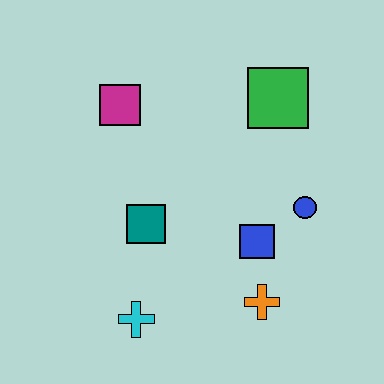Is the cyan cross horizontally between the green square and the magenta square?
Yes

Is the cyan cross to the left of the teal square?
Yes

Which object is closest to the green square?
The blue circle is closest to the green square.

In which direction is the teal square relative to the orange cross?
The teal square is to the left of the orange cross.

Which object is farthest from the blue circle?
The magenta square is farthest from the blue circle.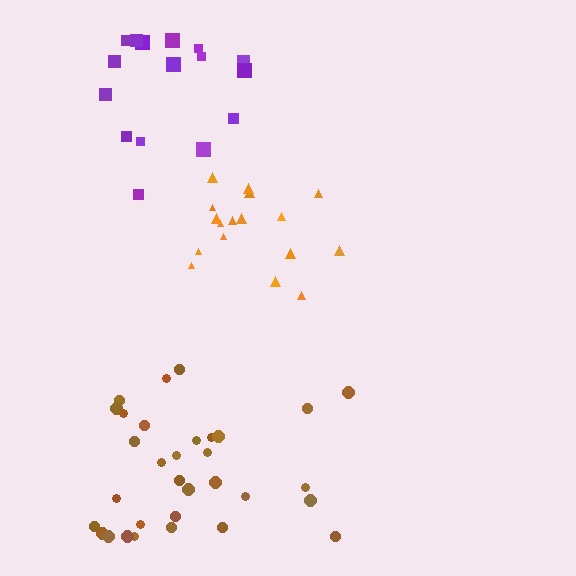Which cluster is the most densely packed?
Orange.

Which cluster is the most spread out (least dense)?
Brown.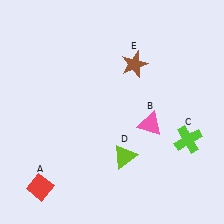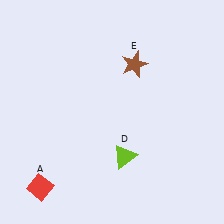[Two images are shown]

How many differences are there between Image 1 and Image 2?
There are 2 differences between the two images.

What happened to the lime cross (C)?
The lime cross (C) was removed in Image 2. It was in the bottom-right area of Image 1.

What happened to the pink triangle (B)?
The pink triangle (B) was removed in Image 2. It was in the bottom-right area of Image 1.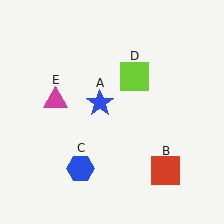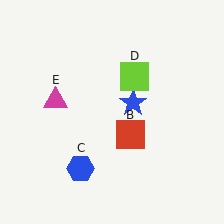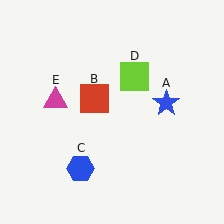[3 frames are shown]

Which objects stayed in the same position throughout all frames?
Blue hexagon (object C) and lime square (object D) and magenta triangle (object E) remained stationary.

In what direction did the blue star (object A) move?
The blue star (object A) moved right.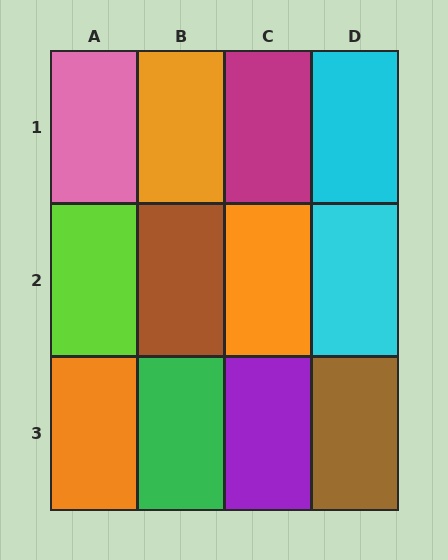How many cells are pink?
1 cell is pink.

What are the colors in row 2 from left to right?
Lime, brown, orange, cyan.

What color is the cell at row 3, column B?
Green.